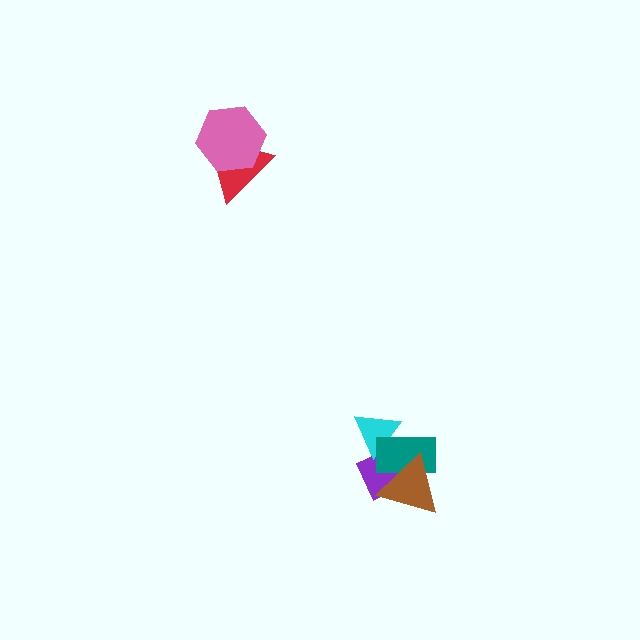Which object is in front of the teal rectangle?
The brown triangle is in front of the teal rectangle.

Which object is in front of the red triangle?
The pink hexagon is in front of the red triangle.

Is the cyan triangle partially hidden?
Yes, it is partially covered by another shape.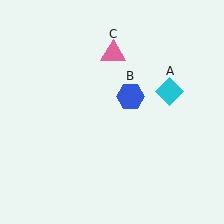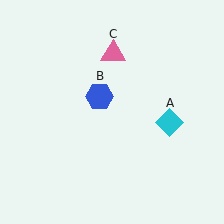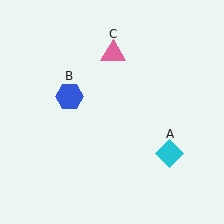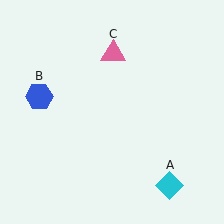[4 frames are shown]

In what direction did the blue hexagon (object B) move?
The blue hexagon (object B) moved left.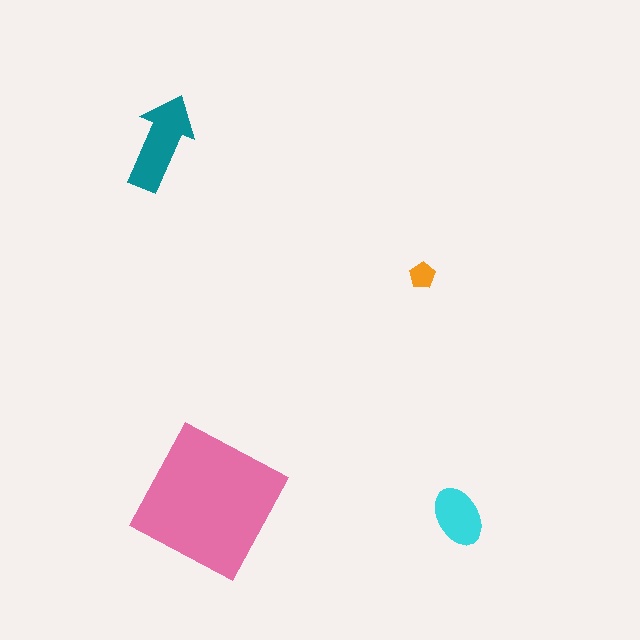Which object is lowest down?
The cyan ellipse is bottommost.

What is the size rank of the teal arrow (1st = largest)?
2nd.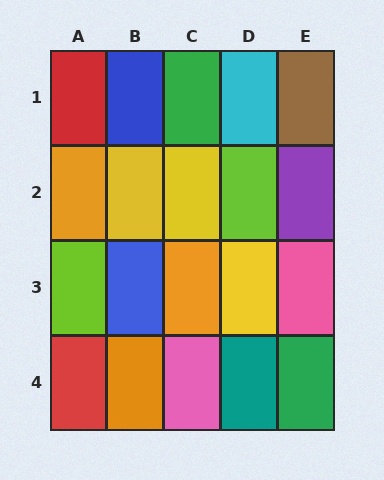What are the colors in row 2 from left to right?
Orange, yellow, yellow, lime, purple.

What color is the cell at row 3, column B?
Blue.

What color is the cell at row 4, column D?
Teal.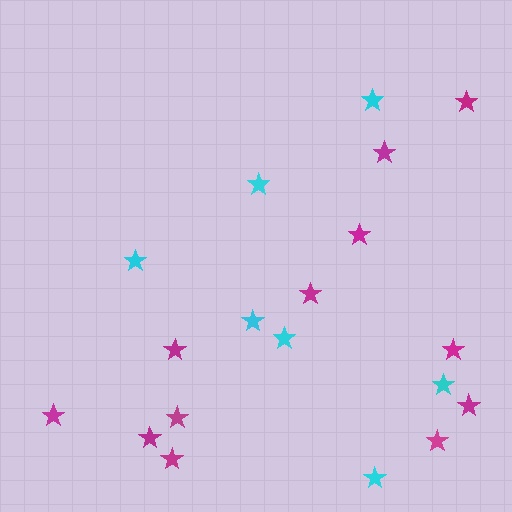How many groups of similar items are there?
There are 2 groups: one group of magenta stars (12) and one group of cyan stars (7).